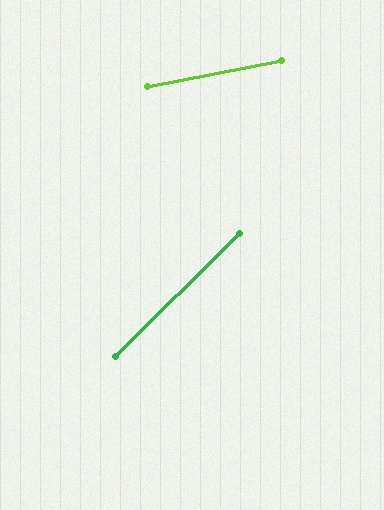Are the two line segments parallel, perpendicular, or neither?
Neither parallel nor perpendicular — they differ by about 33°.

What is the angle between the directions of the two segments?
Approximately 33 degrees.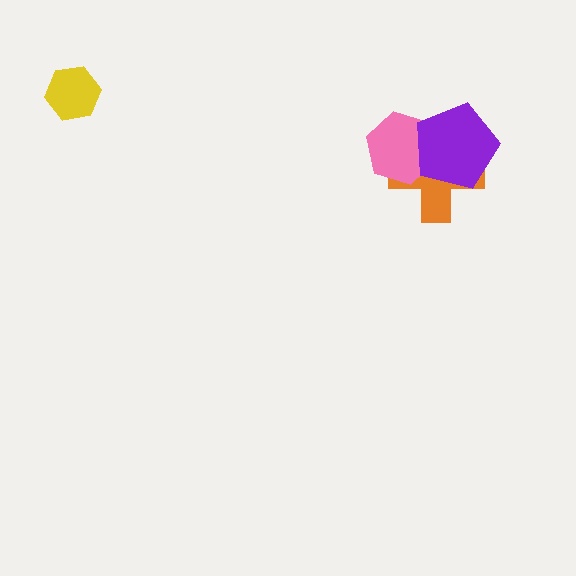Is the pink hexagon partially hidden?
Yes, it is partially covered by another shape.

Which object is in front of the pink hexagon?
The purple pentagon is in front of the pink hexagon.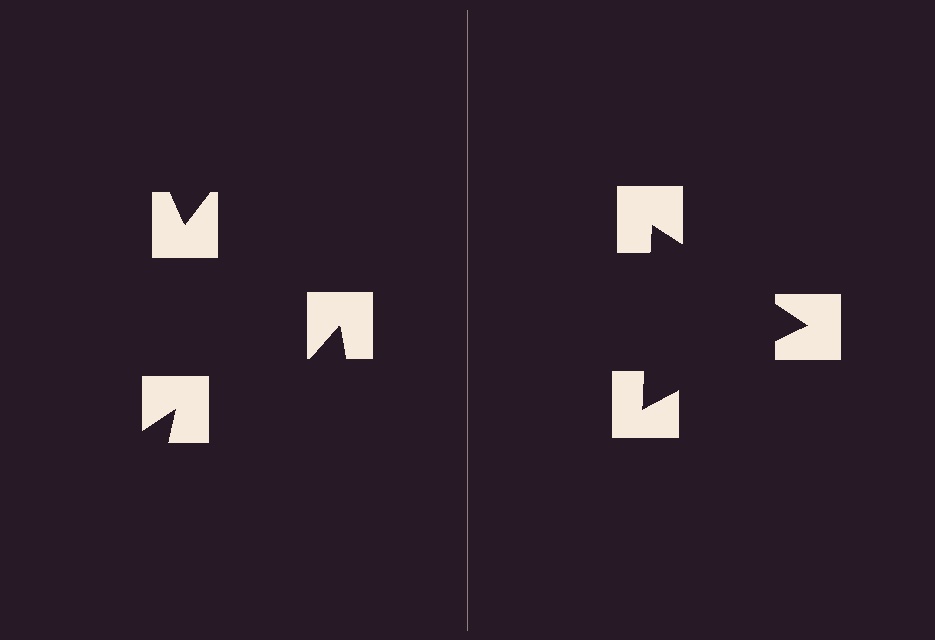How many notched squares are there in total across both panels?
6 — 3 on each side.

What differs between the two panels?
The notched squares are positioned identically on both sides; only the wedge orientations differ. On the right they align to a triangle; on the left they are misaligned.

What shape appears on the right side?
An illusory triangle.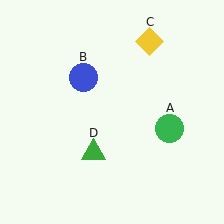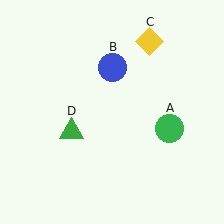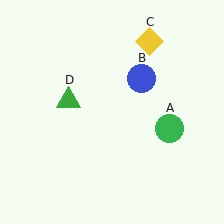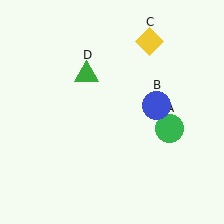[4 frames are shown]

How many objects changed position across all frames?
2 objects changed position: blue circle (object B), green triangle (object D).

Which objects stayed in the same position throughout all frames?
Green circle (object A) and yellow diamond (object C) remained stationary.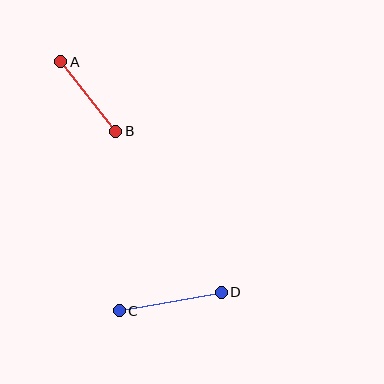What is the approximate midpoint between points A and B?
The midpoint is at approximately (88, 96) pixels.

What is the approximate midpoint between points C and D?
The midpoint is at approximately (170, 301) pixels.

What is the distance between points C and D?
The distance is approximately 104 pixels.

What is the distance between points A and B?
The distance is approximately 89 pixels.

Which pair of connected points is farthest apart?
Points C and D are farthest apart.